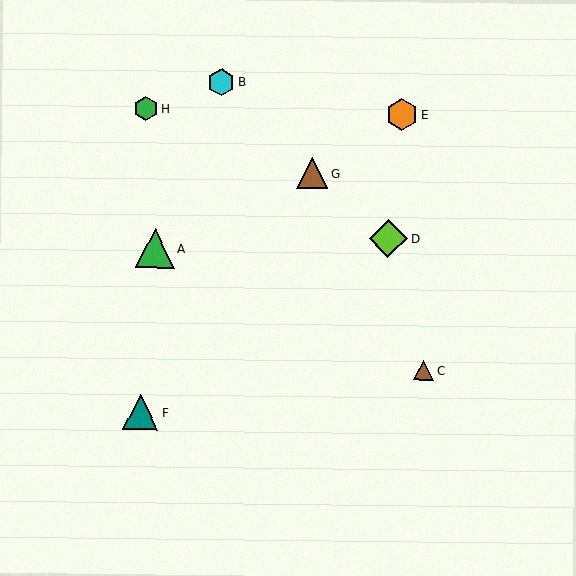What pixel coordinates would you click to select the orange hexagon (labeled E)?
Click at (402, 115) to select the orange hexagon E.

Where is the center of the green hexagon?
The center of the green hexagon is at (146, 109).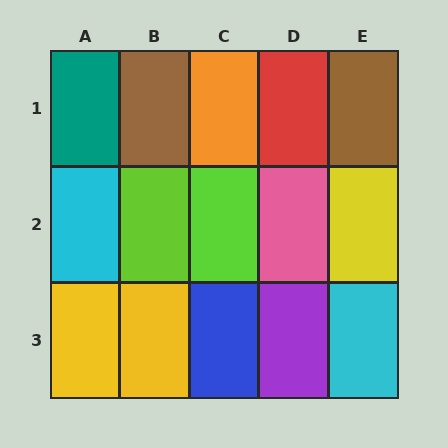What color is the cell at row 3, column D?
Purple.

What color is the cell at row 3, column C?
Blue.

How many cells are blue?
1 cell is blue.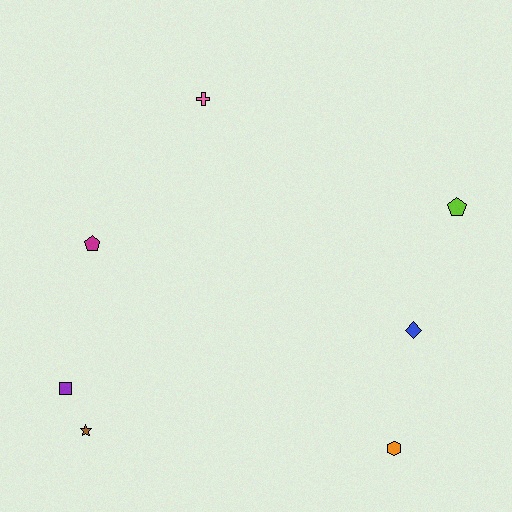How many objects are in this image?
There are 7 objects.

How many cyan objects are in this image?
There are no cyan objects.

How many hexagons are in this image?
There is 1 hexagon.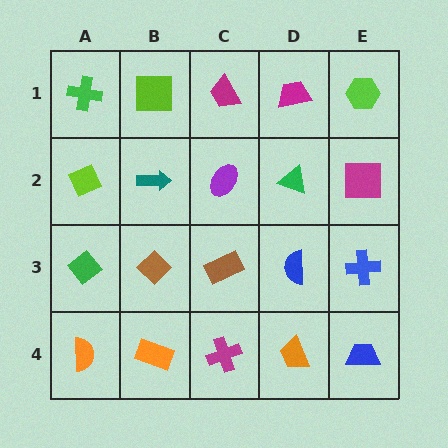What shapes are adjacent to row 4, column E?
A blue cross (row 3, column E), an orange trapezoid (row 4, column D).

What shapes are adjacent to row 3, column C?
A purple ellipse (row 2, column C), a magenta cross (row 4, column C), a brown diamond (row 3, column B), a blue semicircle (row 3, column D).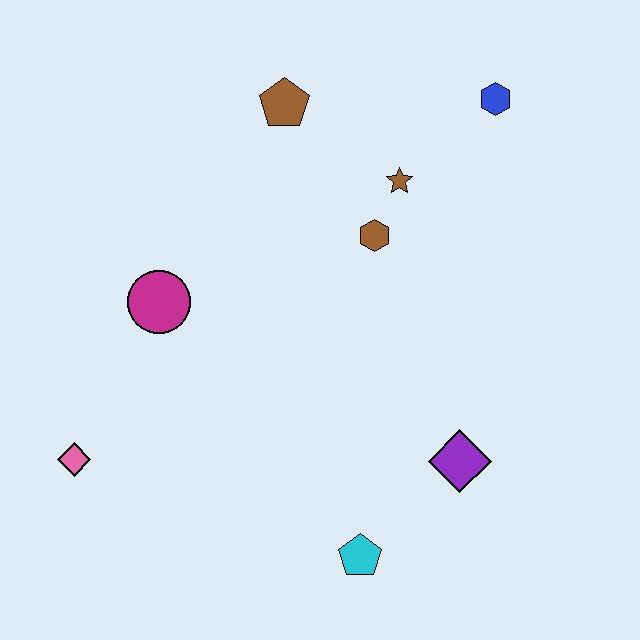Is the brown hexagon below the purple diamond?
No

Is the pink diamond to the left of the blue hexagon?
Yes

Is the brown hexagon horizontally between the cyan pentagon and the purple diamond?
Yes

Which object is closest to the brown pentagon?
The brown star is closest to the brown pentagon.